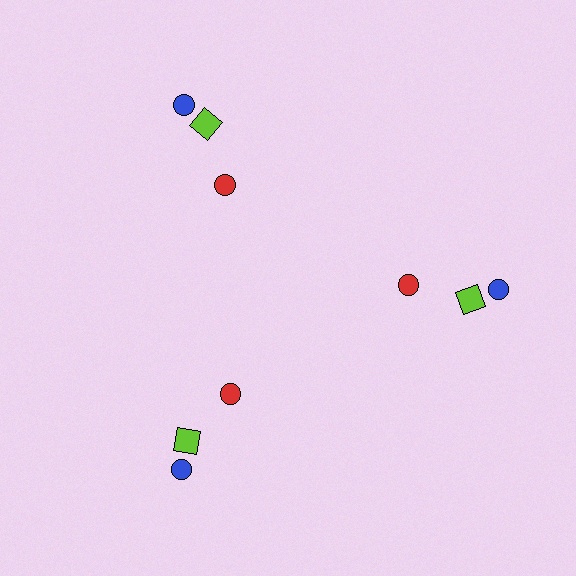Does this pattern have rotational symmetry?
Yes, this pattern has 3-fold rotational symmetry. It looks the same after rotating 120 degrees around the center.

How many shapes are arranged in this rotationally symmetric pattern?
There are 9 shapes, arranged in 3 groups of 3.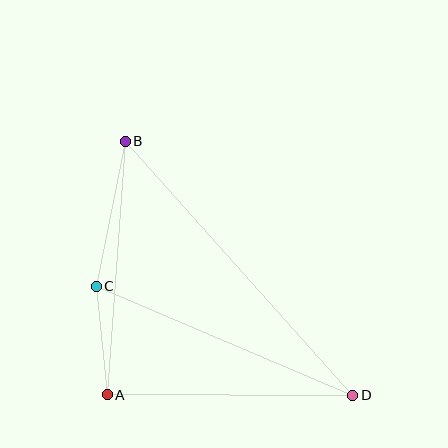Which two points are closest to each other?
Points A and C are closest to each other.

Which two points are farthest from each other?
Points B and D are farthest from each other.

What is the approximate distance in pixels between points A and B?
The distance between A and B is approximately 254 pixels.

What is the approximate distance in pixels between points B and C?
The distance between B and C is approximately 148 pixels.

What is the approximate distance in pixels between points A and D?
The distance between A and D is approximately 245 pixels.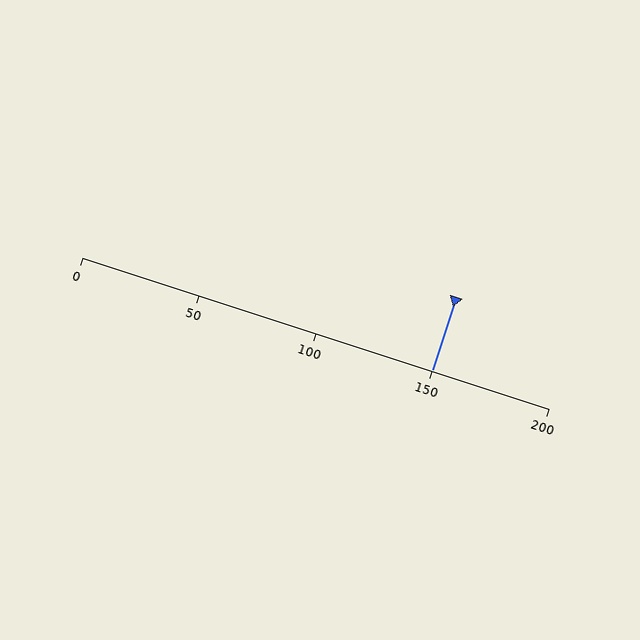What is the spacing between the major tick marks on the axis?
The major ticks are spaced 50 apart.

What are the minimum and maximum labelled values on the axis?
The axis runs from 0 to 200.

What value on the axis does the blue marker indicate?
The marker indicates approximately 150.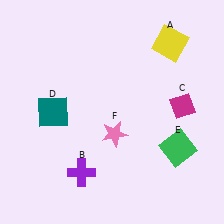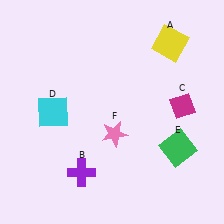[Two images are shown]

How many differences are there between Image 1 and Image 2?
There is 1 difference between the two images.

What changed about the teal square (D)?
In Image 1, D is teal. In Image 2, it changed to cyan.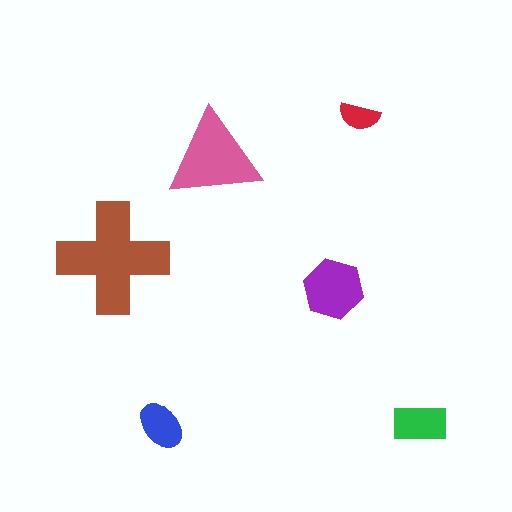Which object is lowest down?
The blue ellipse is bottommost.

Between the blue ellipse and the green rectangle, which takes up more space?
The green rectangle.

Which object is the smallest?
The red semicircle.